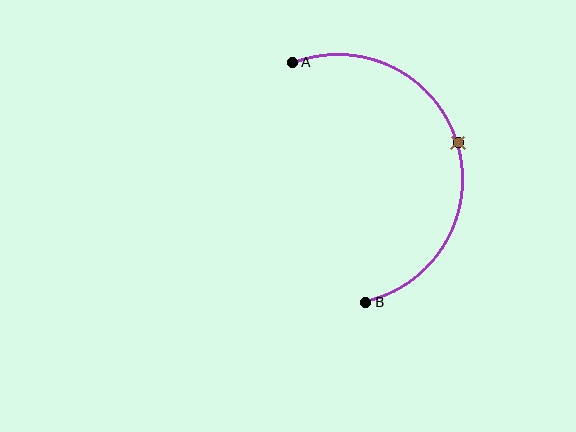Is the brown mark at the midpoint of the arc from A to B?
Yes. The brown mark lies on the arc at equal arc-length from both A and B — it is the arc midpoint.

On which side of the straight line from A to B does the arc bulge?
The arc bulges to the right of the straight line connecting A and B.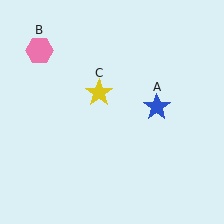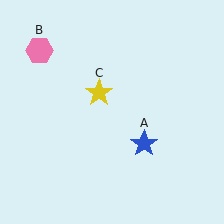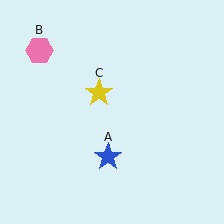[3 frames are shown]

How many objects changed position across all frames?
1 object changed position: blue star (object A).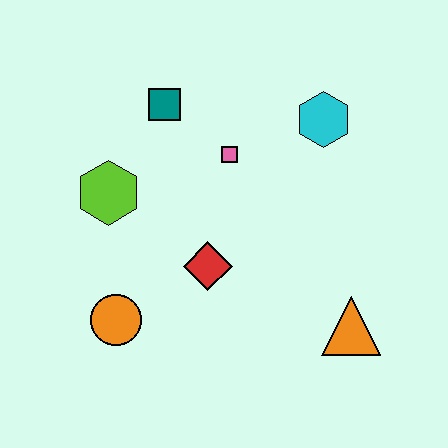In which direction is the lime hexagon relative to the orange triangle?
The lime hexagon is to the left of the orange triangle.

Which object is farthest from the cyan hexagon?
The orange circle is farthest from the cyan hexagon.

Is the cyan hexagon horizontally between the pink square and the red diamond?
No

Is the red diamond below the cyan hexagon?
Yes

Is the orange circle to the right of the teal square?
No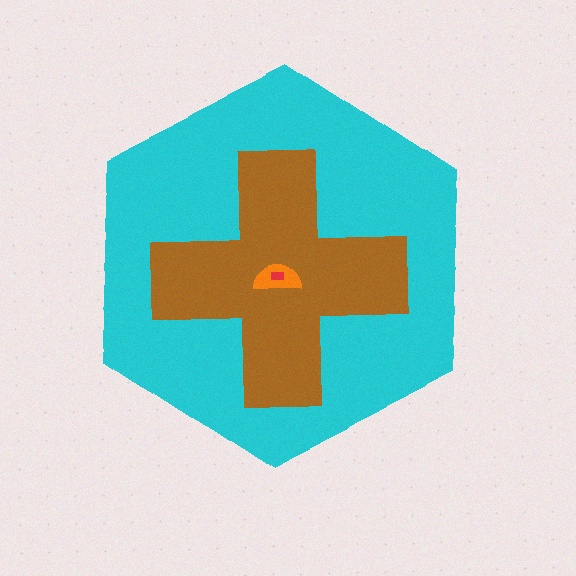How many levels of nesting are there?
4.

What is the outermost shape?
The cyan hexagon.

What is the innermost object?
The red rectangle.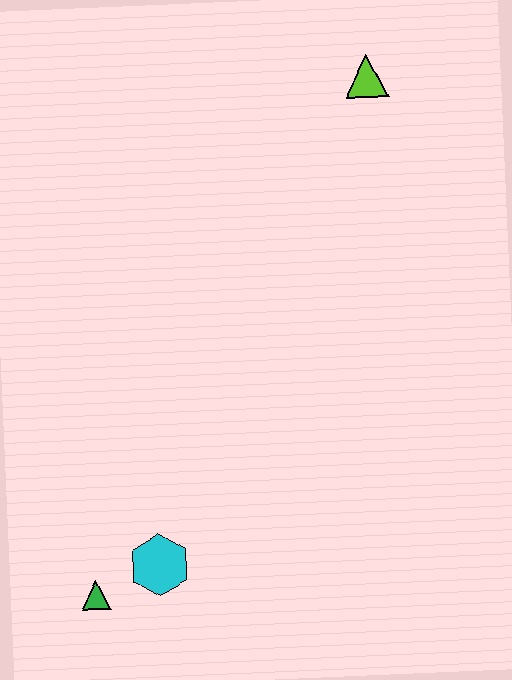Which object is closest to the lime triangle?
The cyan hexagon is closest to the lime triangle.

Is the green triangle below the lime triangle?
Yes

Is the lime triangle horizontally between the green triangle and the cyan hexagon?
No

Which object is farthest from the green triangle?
The lime triangle is farthest from the green triangle.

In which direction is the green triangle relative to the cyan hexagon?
The green triangle is to the left of the cyan hexagon.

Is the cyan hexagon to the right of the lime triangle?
No